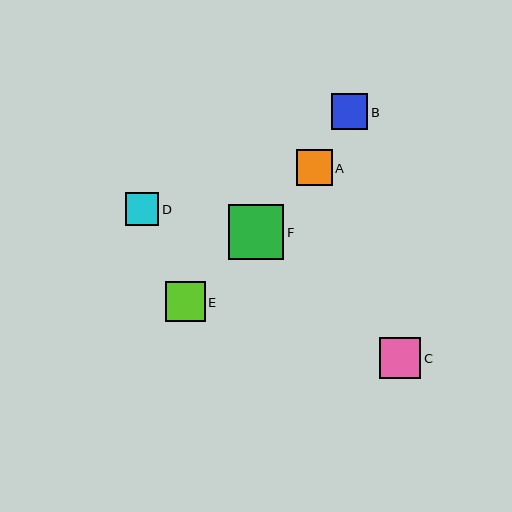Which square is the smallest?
Square D is the smallest with a size of approximately 33 pixels.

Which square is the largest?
Square F is the largest with a size of approximately 55 pixels.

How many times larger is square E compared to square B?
Square E is approximately 1.1 times the size of square B.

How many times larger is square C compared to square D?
Square C is approximately 1.2 times the size of square D.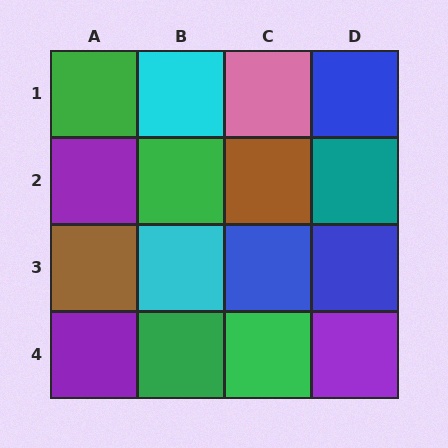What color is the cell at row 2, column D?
Teal.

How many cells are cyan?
2 cells are cyan.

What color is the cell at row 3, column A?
Brown.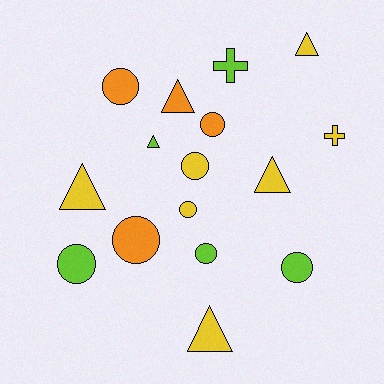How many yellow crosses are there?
There is 1 yellow cross.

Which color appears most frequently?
Yellow, with 7 objects.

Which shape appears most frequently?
Circle, with 8 objects.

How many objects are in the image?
There are 16 objects.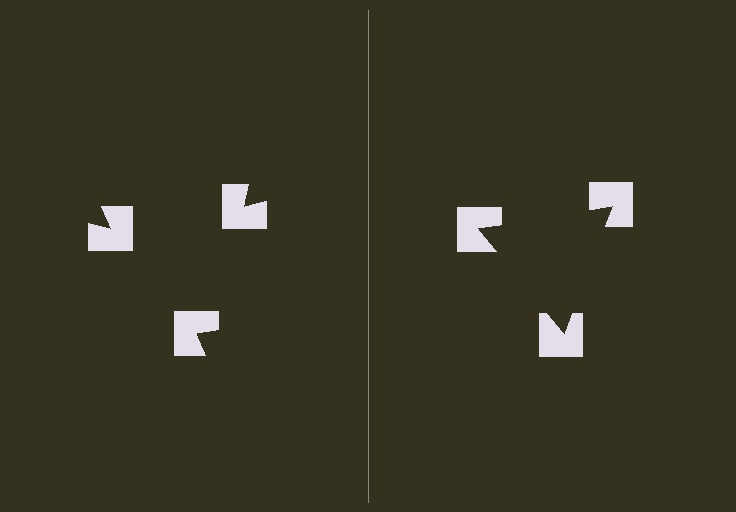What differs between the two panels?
The notched squares are positioned identically on both sides; only the wedge orientations differ. On the right they align to a triangle; on the left they are misaligned.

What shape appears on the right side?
An illusory triangle.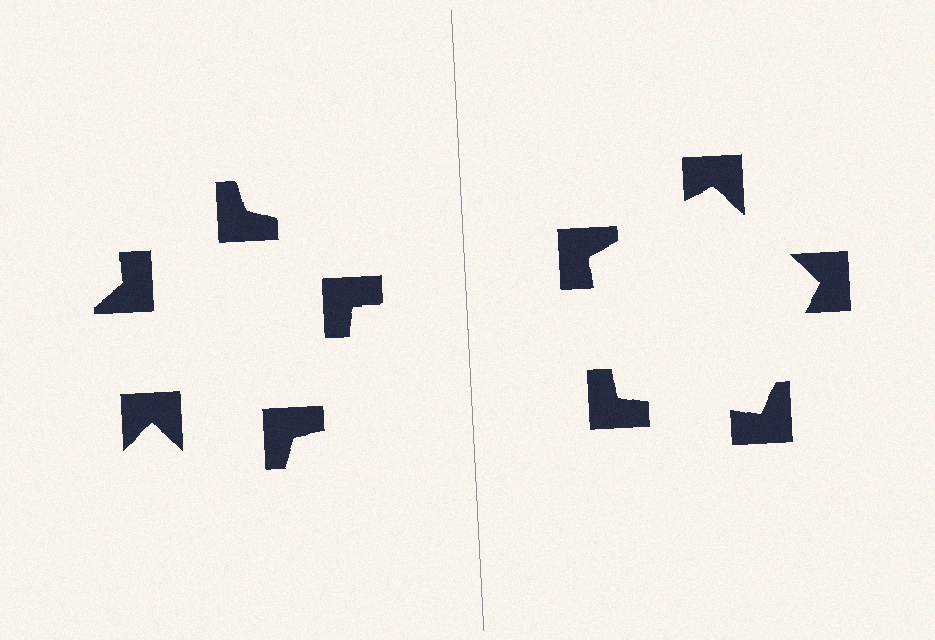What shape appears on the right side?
An illusory pentagon.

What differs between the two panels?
The notched squares are positioned identically on both sides; only the wedge orientations differ. On the right they align to a pentagon; on the left they are misaligned.